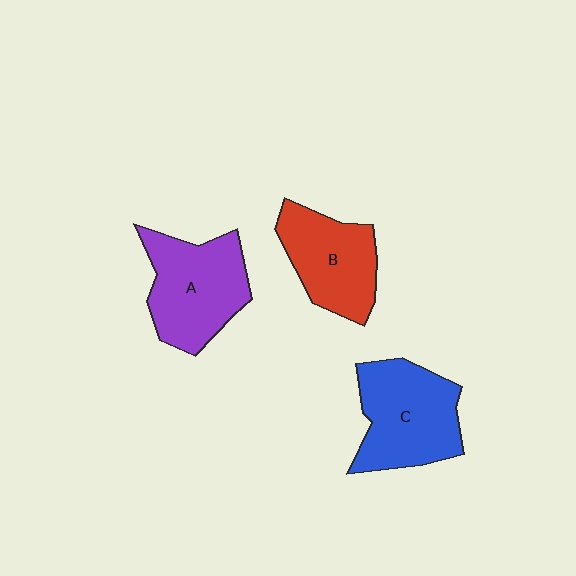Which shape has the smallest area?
Shape B (red).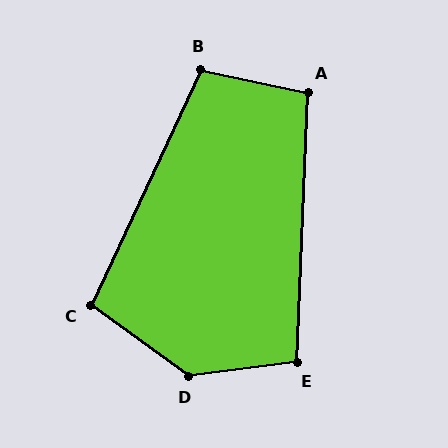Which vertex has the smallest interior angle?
A, at approximately 100 degrees.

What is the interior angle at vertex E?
Approximately 100 degrees (obtuse).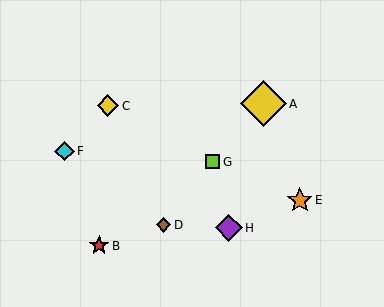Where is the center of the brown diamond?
The center of the brown diamond is at (163, 225).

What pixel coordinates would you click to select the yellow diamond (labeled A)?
Click at (263, 104) to select the yellow diamond A.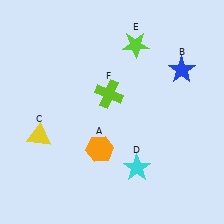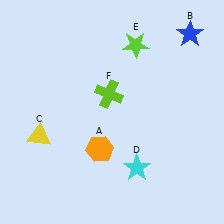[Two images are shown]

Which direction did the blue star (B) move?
The blue star (B) moved up.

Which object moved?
The blue star (B) moved up.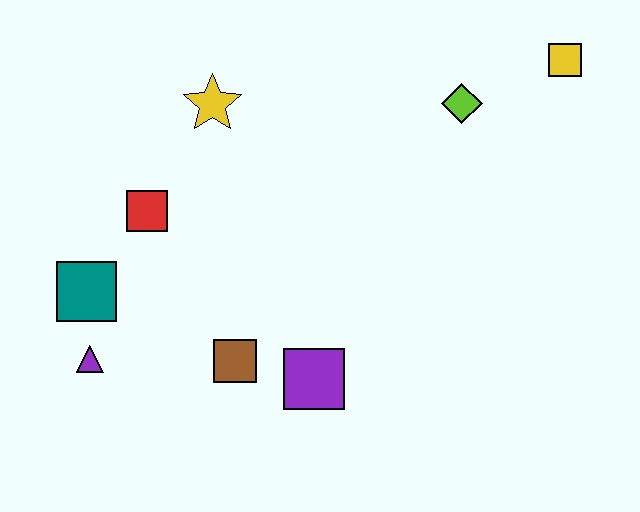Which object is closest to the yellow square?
The lime diamond is closest to the yellow square.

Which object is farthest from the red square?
The yellow square is farthest from the red square.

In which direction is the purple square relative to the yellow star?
The purple square is below the yellow star.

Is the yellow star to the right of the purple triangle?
Yes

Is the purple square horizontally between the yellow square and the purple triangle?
Yes